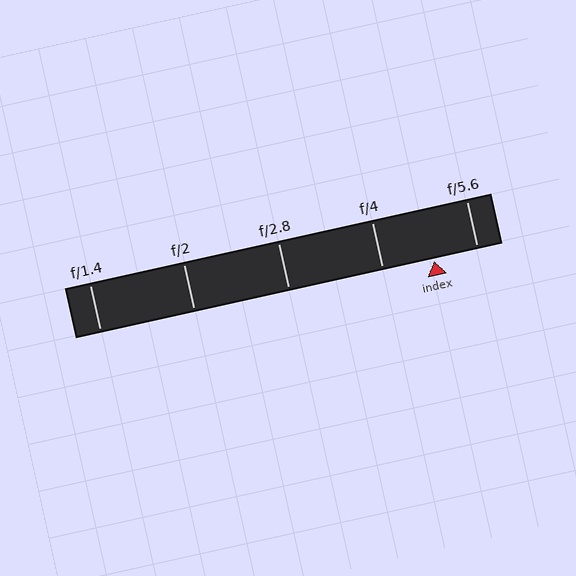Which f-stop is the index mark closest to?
The index mark is closest to f/5.6.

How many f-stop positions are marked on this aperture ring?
There are 5 f-stop positions marked.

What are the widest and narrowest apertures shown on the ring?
The widest aperture shown is f/1.4 and the narrowest is f/5.6.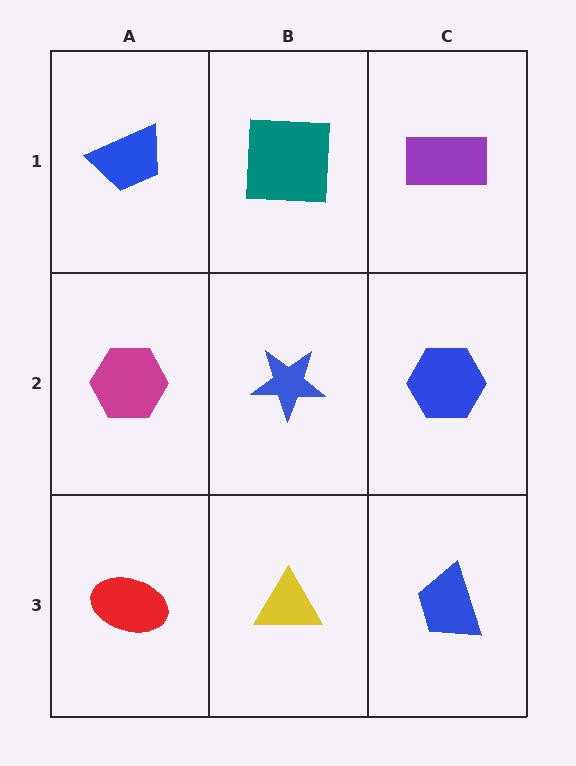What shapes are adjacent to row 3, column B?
A blue star (row 2, column B), a red ellipse (row 3, column A), a blue trapezoid (row 3, column C).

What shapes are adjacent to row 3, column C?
A blue hexagon (row 2, column C), a yellow triangle (row 3, column B).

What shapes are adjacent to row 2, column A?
A blue trapezoid (row 1, column A), a red ellipse (row 3, column A), a blue star (row 2, column B).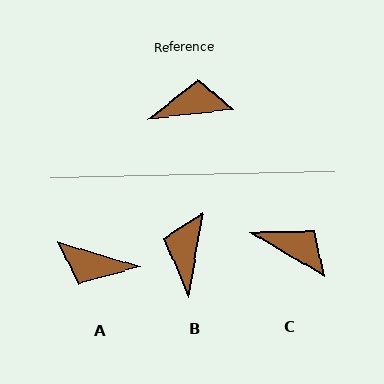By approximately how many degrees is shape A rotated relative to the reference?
Approximately 157 degrees counter-clockwise.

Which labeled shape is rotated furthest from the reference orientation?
A, about 157 degrees away.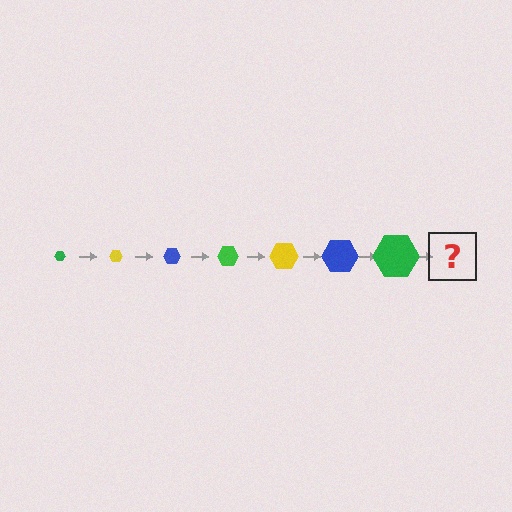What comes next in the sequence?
The next element should be a yellow hexagon, larger than the previous one.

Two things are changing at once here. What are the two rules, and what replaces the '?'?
The two rules are that the hexagon grows larger each step and the color cycles through green, yellow, and blue. The '?' should be a yellow hexagon, larger than the previous one.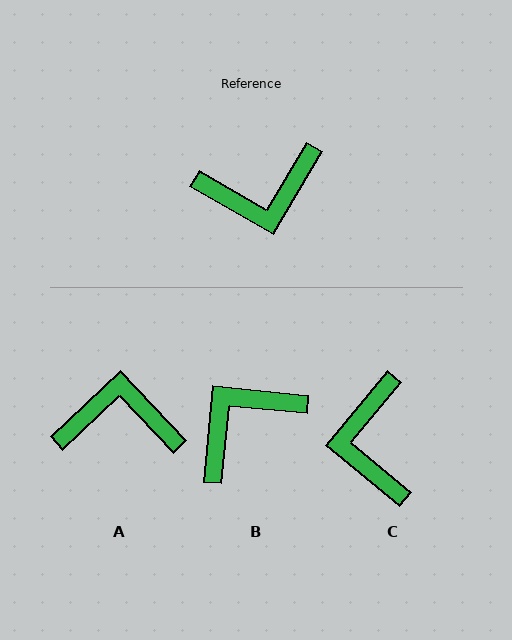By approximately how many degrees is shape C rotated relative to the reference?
Approximately 99 degrees clockwise.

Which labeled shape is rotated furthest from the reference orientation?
A, about 164 degrees away.